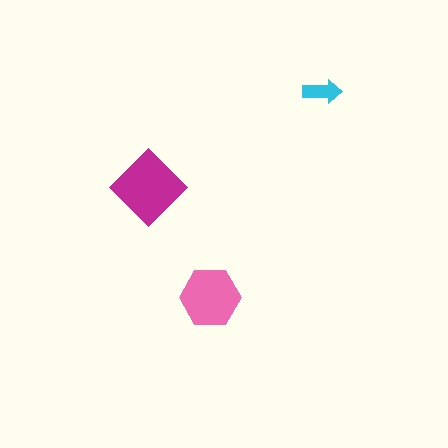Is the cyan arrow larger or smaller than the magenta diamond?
Smaller.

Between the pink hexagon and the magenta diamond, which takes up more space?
The magenta diamond.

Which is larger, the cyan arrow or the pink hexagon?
The pink hexagon.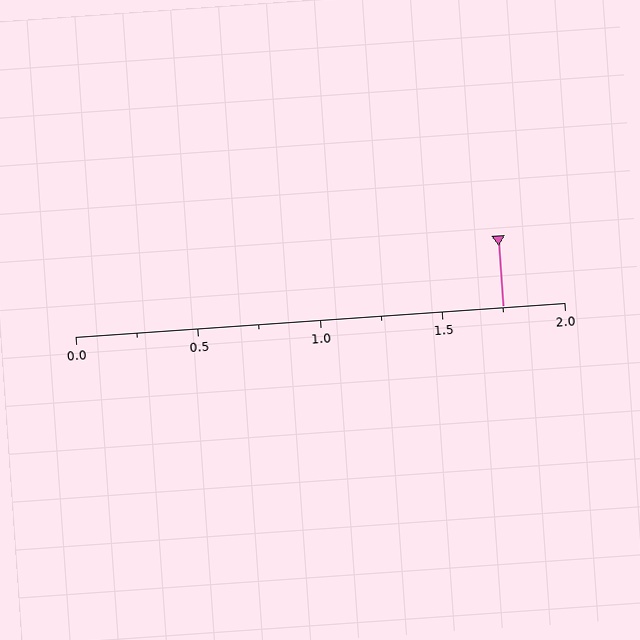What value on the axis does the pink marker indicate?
The marker indicates approximately 1.75.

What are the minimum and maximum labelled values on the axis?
The axis runs from 0.0 to 2.0.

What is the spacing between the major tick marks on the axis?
The major ticks are spaced 0.5 apart.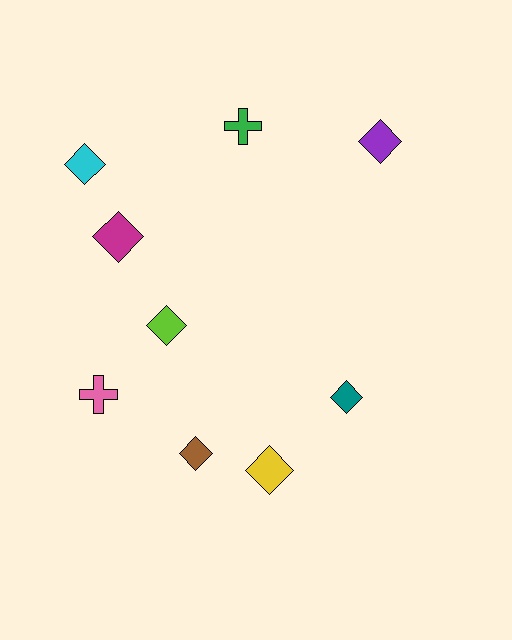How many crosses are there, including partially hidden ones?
There are 2 crosses.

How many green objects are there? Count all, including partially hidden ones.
There is 1 green object.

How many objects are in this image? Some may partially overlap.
There are 9 objects.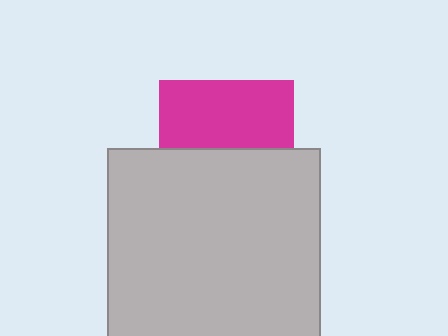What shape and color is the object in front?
The object in front is a light gray square.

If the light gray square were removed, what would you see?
You would see the complete magenta square.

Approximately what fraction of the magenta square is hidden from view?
Roughly 50% of the magenta square is hidden behind the light gray square.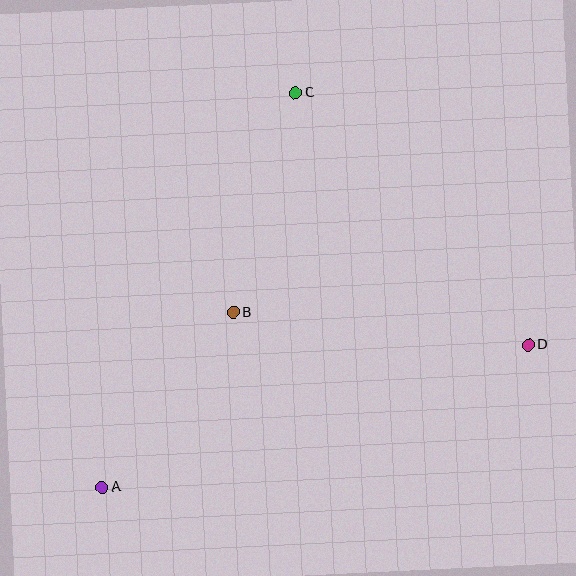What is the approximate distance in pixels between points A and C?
The distance between A and C is approximately 439 pixels.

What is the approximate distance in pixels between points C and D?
The distance between C and D is approximately 343 pixels.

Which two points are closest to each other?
Points A and B are closest to each other.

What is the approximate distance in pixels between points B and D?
The distance between B and D is approximately 297 pixels.